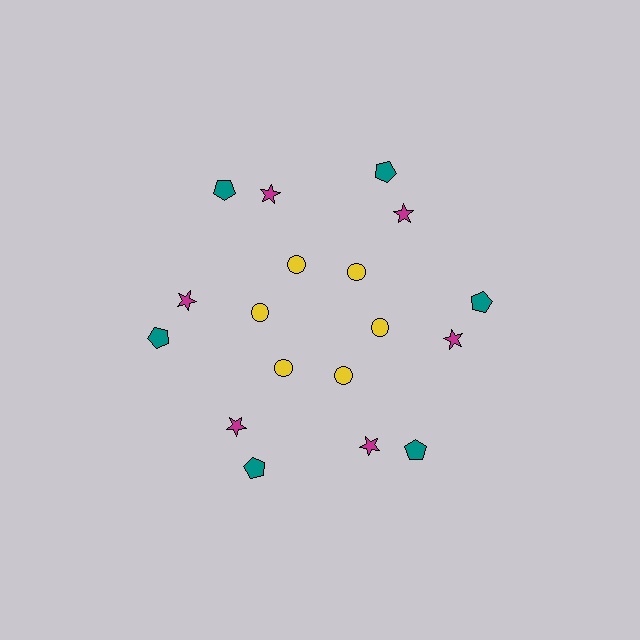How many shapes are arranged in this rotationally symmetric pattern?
There are 18 shapes, arranged in 6 groups of 3.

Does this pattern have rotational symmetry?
Yes, this pattern has 6-fold rotational symmetry. It looks the same after rotating 60 degrees around the center.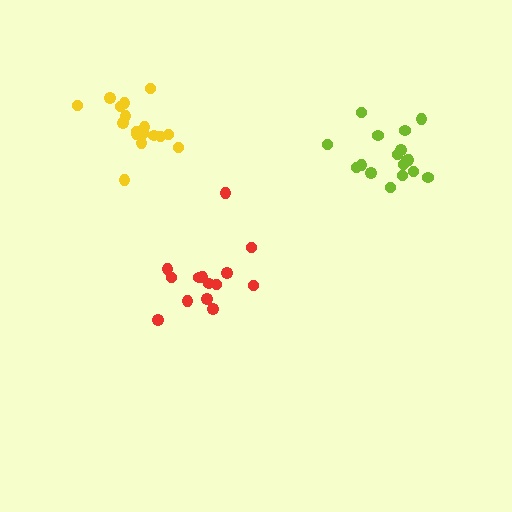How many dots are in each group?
Group 1: 17 dots, Group 2: 14 dots, Group 3: 17 dots (48 total).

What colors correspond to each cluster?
The clusters are colored: lime, red, yellow.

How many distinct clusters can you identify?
There are 3 distinct clusters.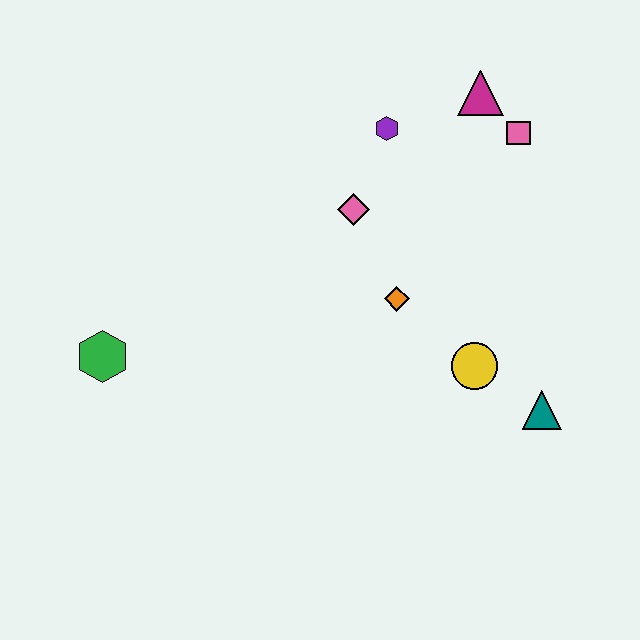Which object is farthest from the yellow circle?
The green hexagon is farthest from the yellow circle.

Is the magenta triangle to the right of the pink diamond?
Yes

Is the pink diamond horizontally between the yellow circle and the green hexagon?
Yes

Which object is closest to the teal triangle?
The yellow circle is closest to the teal triangle.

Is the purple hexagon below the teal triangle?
No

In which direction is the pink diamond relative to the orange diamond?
The pink diamond is above the orange diamond.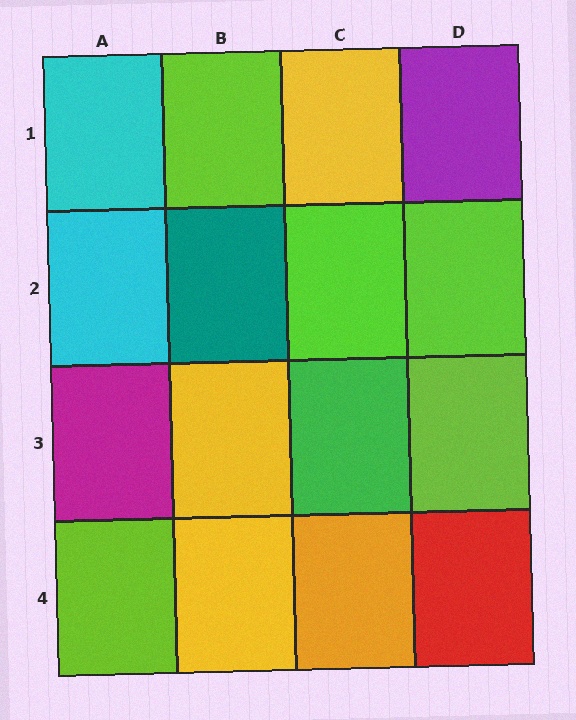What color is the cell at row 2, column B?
Teal.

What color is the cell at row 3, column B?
Yellow.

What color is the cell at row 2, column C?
Lime.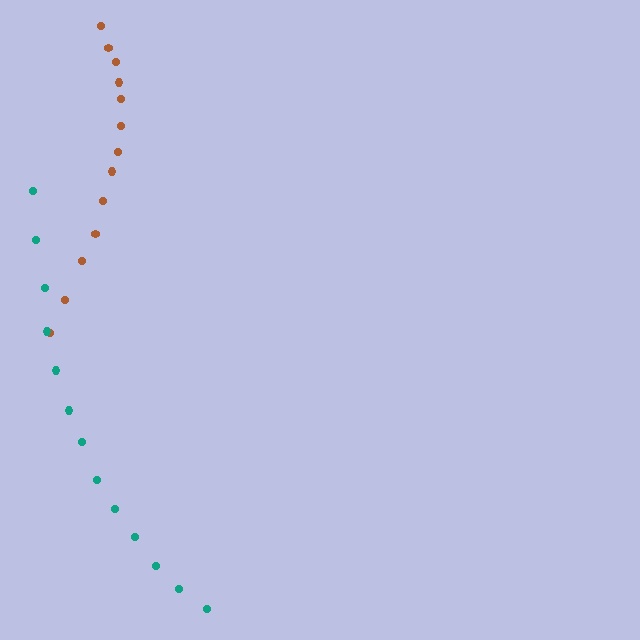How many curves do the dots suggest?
There are 2 distinct paths.